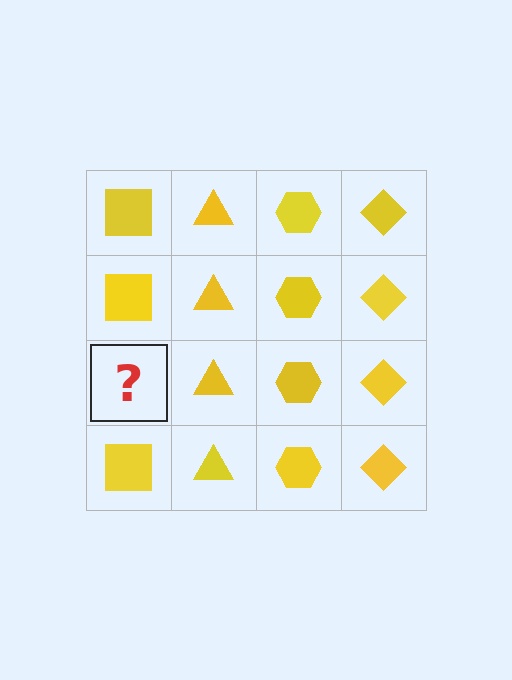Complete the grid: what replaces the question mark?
The question mark should be replaced with a yellow square.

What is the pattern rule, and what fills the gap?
The rule is that each column has a consistent shape. The gap should be filled with a yellow square.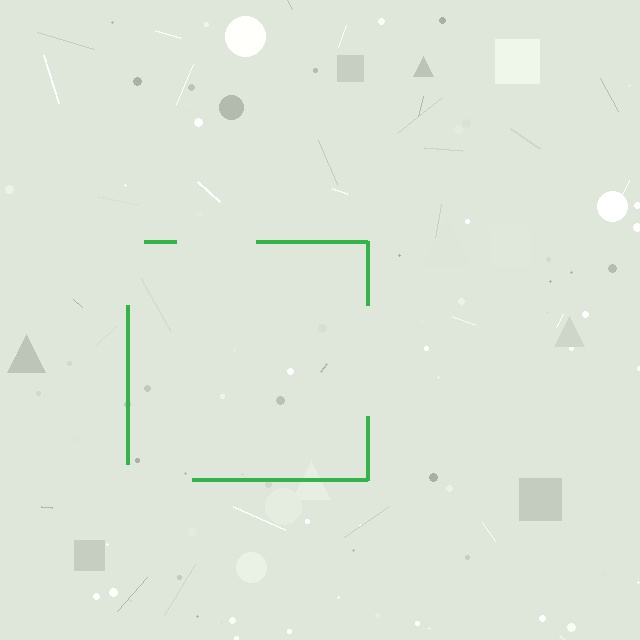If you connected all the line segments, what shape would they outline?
They would outline a square.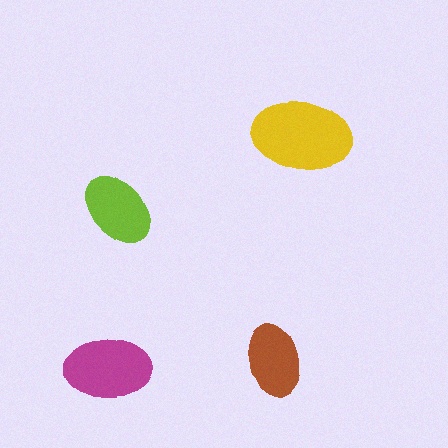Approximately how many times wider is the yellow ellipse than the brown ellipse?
About 1.5 times wider.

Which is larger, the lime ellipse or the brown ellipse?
The lime one.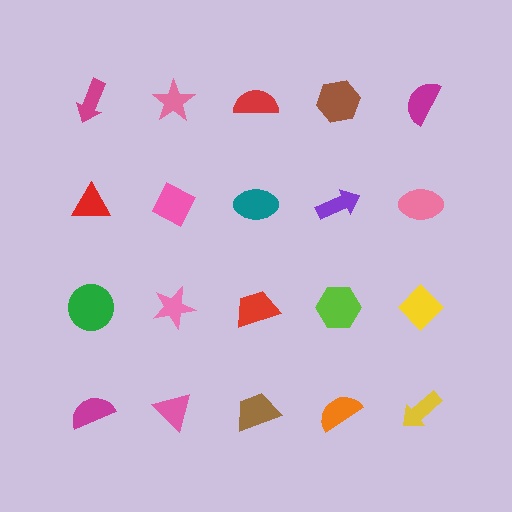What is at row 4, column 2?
A pink triangle.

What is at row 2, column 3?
A teal ellipse.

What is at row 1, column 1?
A magenta arrow.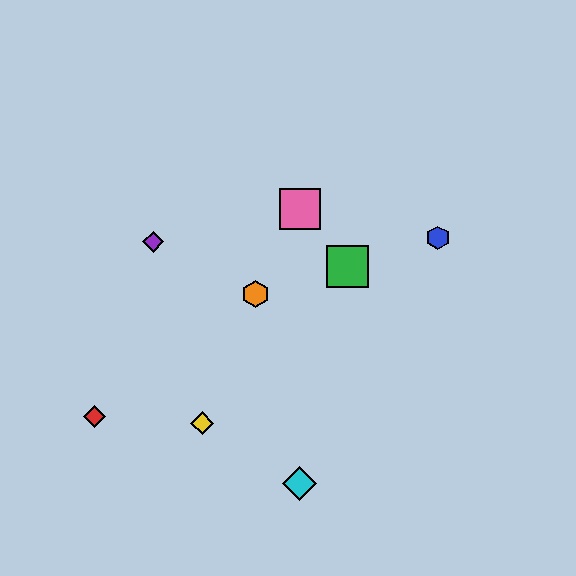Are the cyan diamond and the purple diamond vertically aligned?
No, the cyan diamond is at x≈300 and the purple diamond is at x≈153.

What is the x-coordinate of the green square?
The green square is at x≈348.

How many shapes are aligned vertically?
2 shapes (the cyan diamond, the pink square) are aligned vertically.